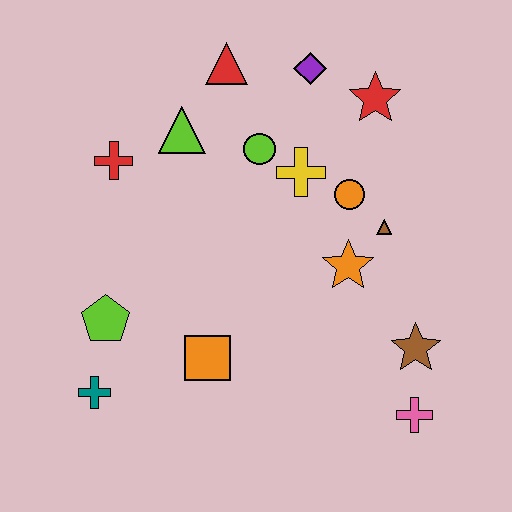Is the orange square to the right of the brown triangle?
No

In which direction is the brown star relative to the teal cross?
The brown star is to the right of the teal cross.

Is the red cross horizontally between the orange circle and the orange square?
No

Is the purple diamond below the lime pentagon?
No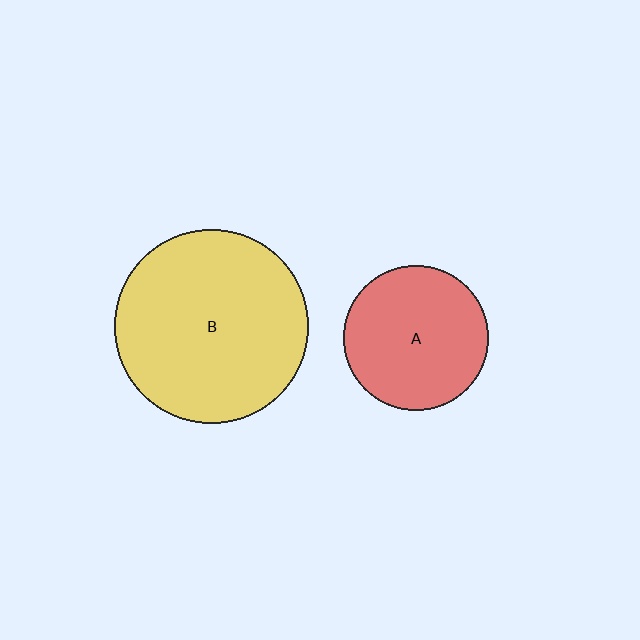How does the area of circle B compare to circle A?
Approximately 1.8 times.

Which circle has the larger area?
Circle B (yellow).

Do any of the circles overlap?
No, none of the circles overlap.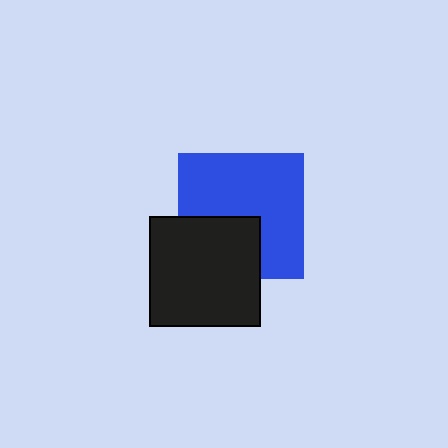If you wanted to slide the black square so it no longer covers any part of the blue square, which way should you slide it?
Slide it down — that is the most direct way to separate the two shapes.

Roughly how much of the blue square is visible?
Most of it is visible (roughly 66%).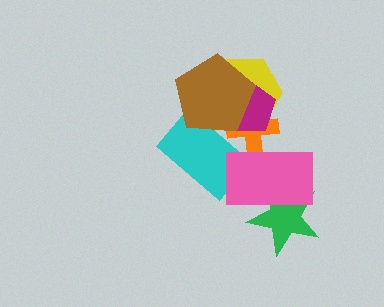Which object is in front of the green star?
The pink rectangle is in front of the green star.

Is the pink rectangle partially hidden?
No, no other shape covers it.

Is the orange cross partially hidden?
Yes, it is partially covered by another shape.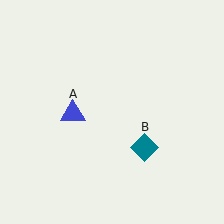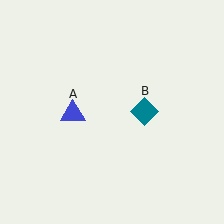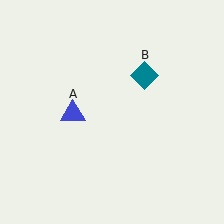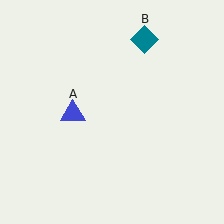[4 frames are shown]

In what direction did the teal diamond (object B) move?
The teal diamond (object B) moved up.